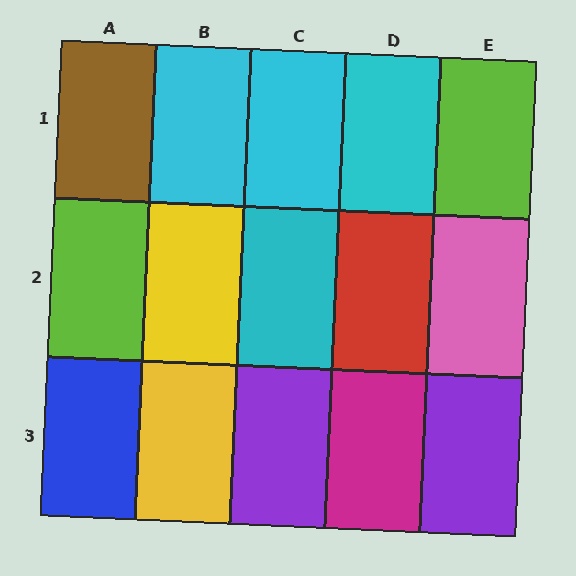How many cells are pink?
1 cell is pink.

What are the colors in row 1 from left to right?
Brown, cyan, cyan, cyan, lime.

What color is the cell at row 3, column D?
Magenta.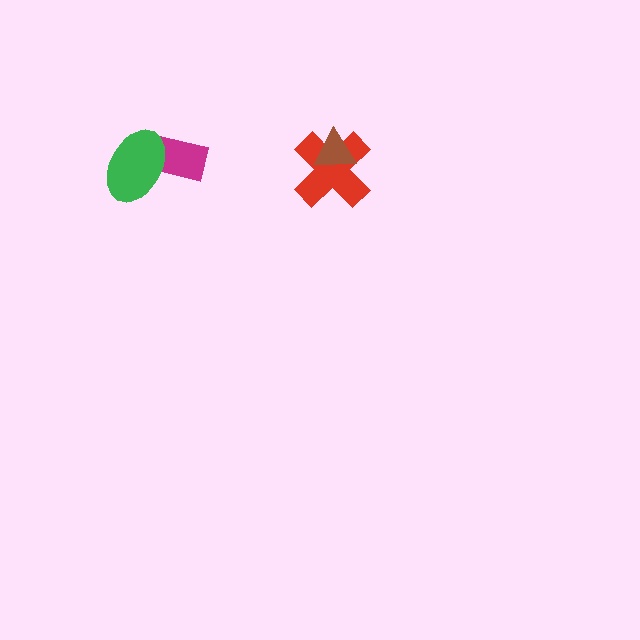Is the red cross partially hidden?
Yes, it is partially covered by another shape.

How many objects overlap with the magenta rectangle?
1 object overlaps with the magenta rectangle.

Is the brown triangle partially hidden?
No, no other shape covers it.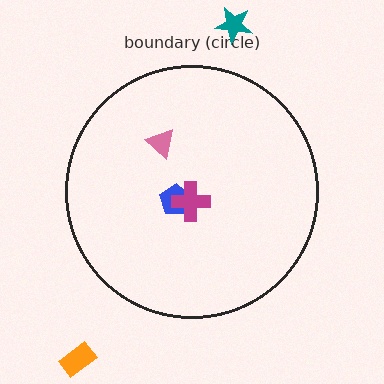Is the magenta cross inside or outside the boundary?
Inside.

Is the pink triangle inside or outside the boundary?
Inside.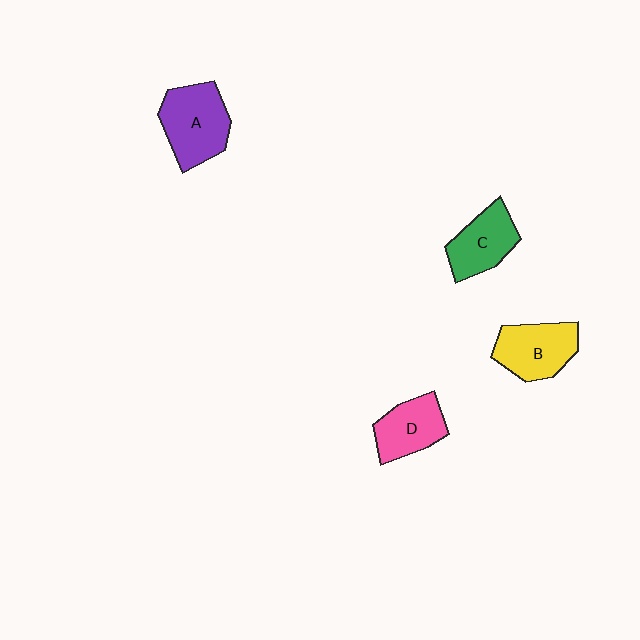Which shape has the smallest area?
Shape D (pink).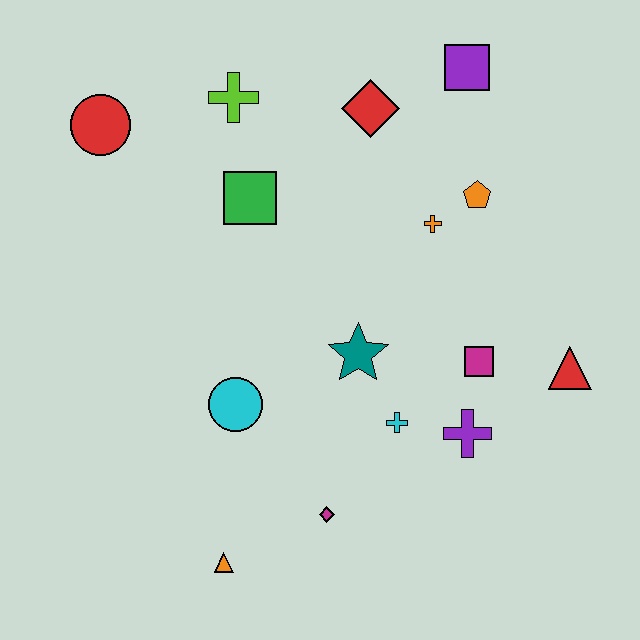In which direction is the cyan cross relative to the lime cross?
The cyan cross is below the lime cross.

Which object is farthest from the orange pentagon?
The orange triangle is farthest from the orange pentagon.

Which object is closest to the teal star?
The cyan cross is closest to the teal star.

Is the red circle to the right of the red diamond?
No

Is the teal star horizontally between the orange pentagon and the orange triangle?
Yes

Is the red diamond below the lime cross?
Yes